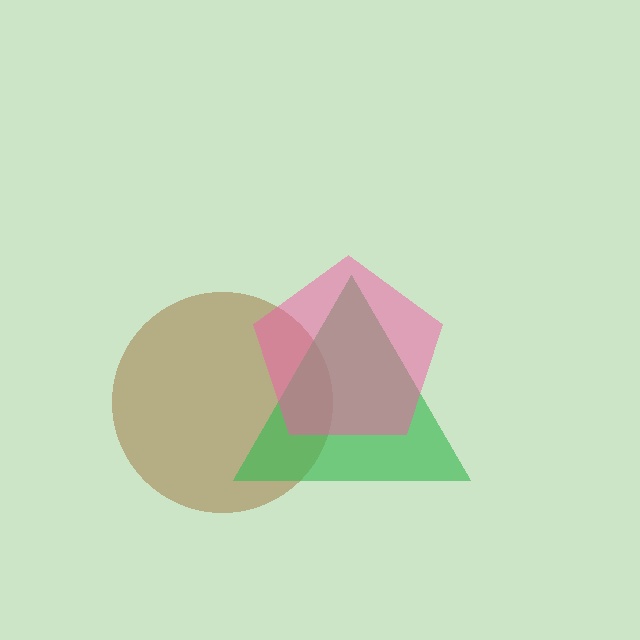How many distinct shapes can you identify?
There are 3 distinct shapes: a brown circle, a green triangle, a pink pentagon.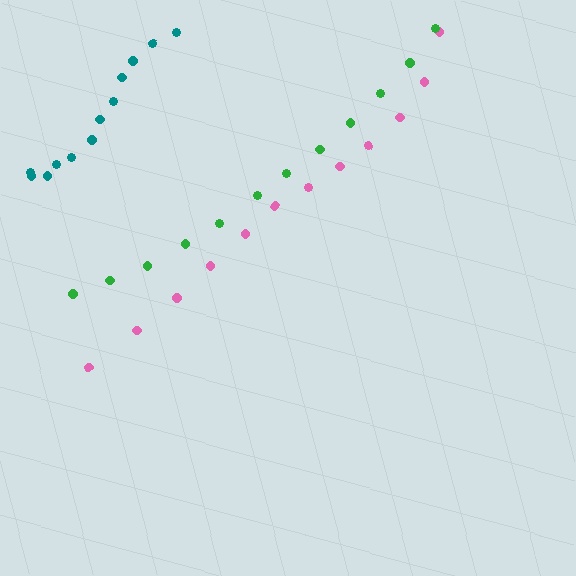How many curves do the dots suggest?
There are 3 distinct paths.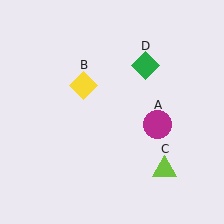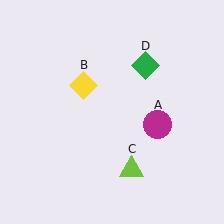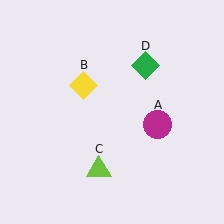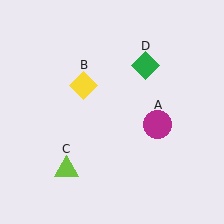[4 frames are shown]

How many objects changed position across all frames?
1 object changed position: lime triangle (object C).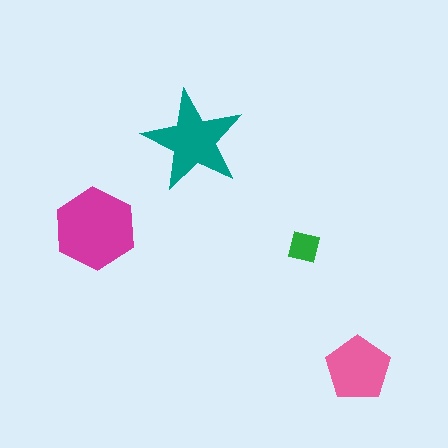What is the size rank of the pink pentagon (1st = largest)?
3rd.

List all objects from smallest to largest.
The green square, the pink pentagon, the teal star, the magenta hexagon.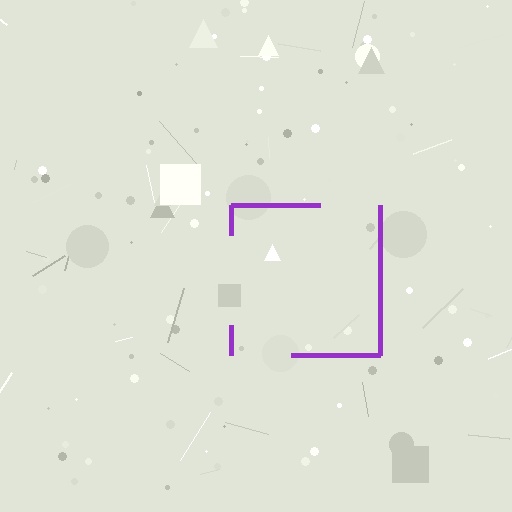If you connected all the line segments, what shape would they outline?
They would outline a square.